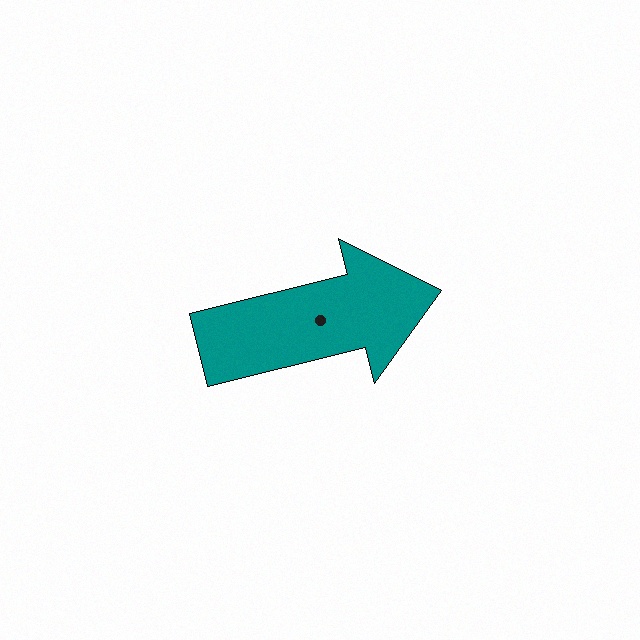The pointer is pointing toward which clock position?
Roughly 3 o'clock.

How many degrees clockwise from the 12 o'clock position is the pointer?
Approximately 76 degrees.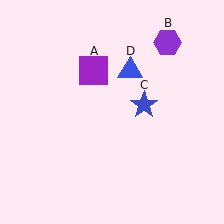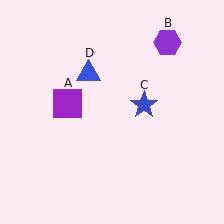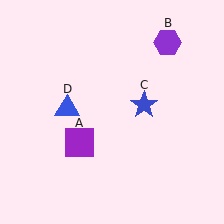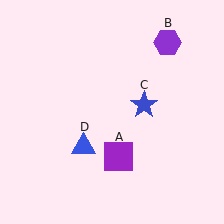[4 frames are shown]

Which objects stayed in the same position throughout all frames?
Purple hexagon (object B) and blue star (object C) remained stationary.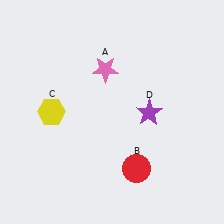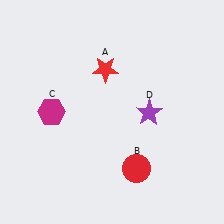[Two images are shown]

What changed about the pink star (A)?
In Image 1, A is pink. In Image 2, it changed to red.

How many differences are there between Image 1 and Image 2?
There are 2 differences between the two images.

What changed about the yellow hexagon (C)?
In Image 1, C is yellow. In Image 2, it changed to magenta.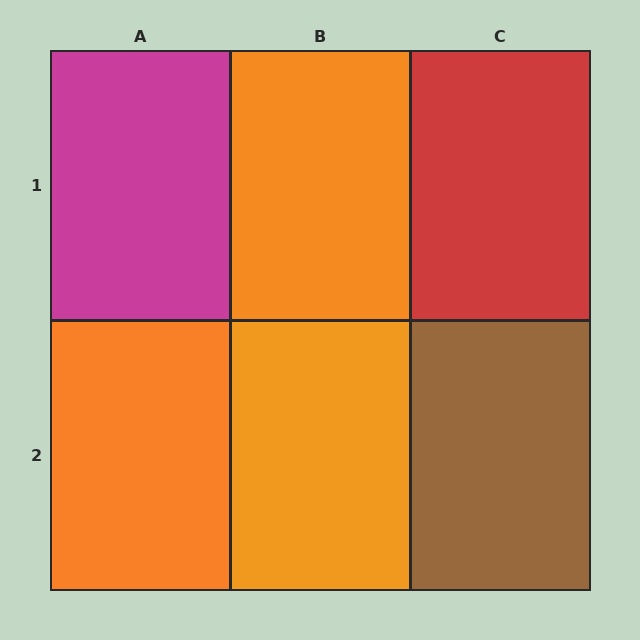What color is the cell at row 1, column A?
Magenta.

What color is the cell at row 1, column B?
Orange.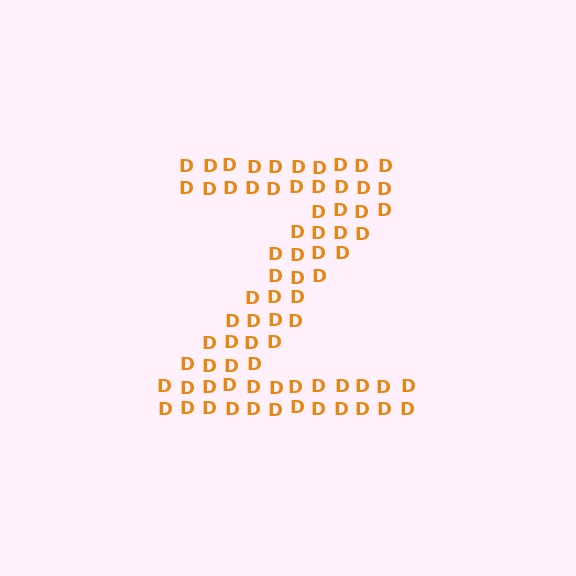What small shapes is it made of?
It is made of small letter D's.